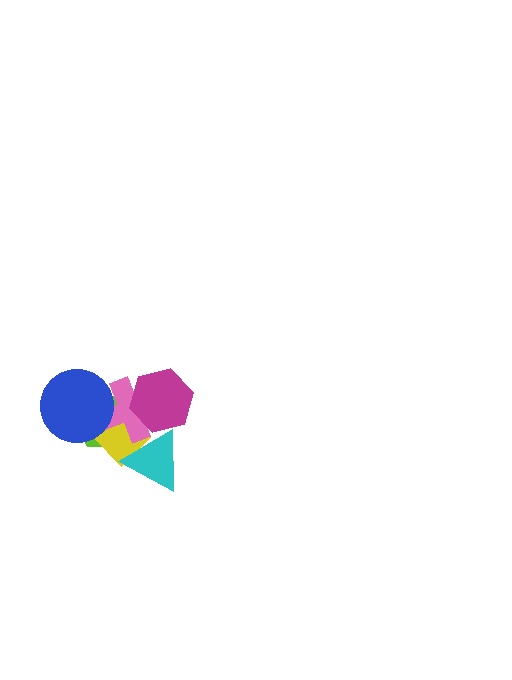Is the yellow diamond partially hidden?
Yes, it is partially covered by another shape.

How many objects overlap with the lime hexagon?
3 objects overlap with the lime hexagon.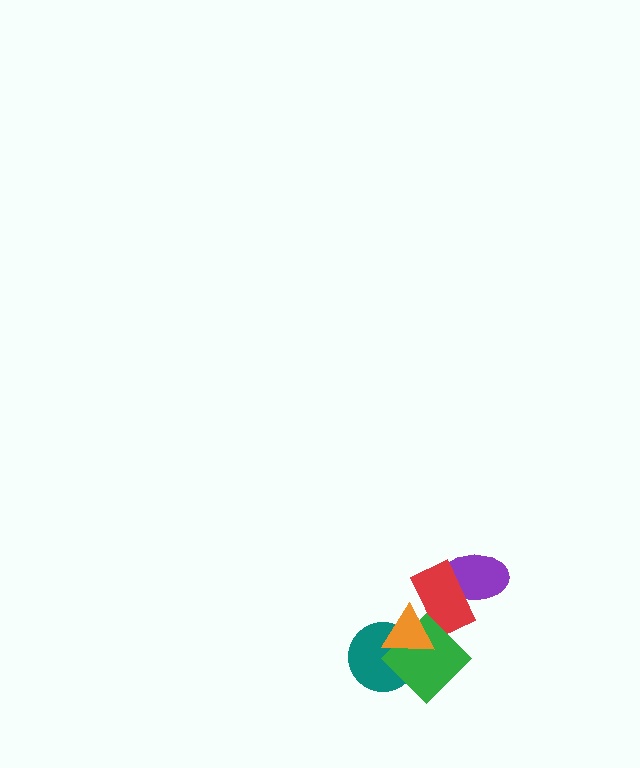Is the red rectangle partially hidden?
Yes, it is partially covered by another shape.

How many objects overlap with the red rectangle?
3 objects overlap with the red rectangle.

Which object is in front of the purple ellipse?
The red rectangle is in front of the purple ellipse.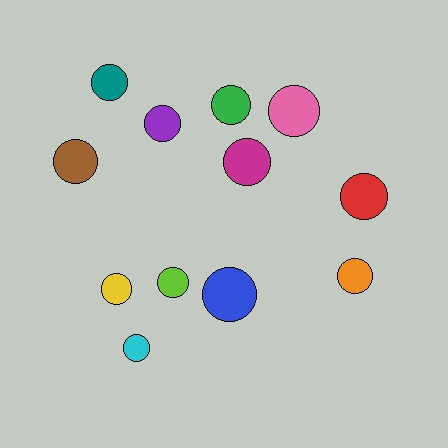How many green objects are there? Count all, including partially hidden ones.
There is 1 green object.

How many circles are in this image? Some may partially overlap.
There are 12 circles.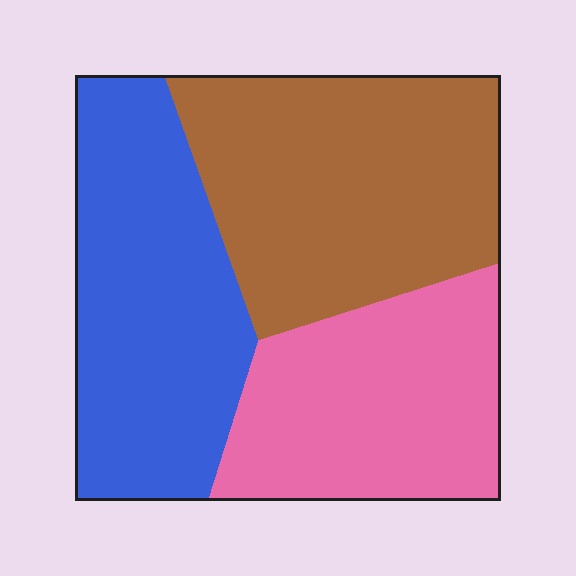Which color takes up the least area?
Pink, at roughly 30%.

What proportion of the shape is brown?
Brown takes up about three eighths (3/8) of the shape.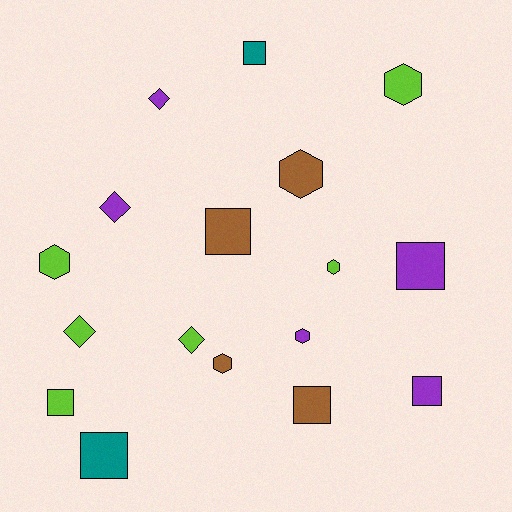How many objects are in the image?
There are 17 objects.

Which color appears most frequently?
Lime, with 6 objects.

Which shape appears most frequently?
Square, with 7 objects.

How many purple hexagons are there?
There is 1 purple hexagon.